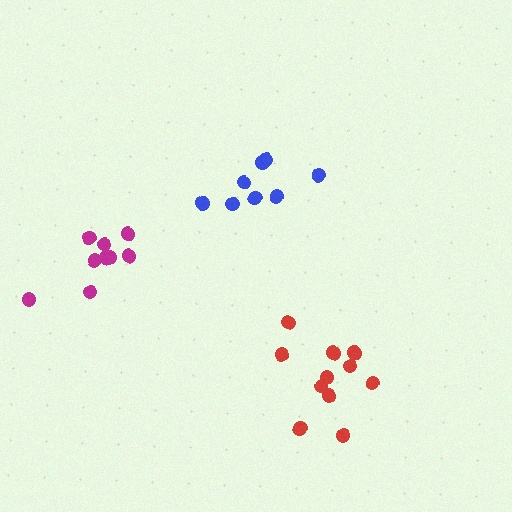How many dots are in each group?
Group 1: 8 dots, Group 2: 9 dots, Group 3: 11 dots (28 total).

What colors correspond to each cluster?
The clusters are colored: blue, magenta, red.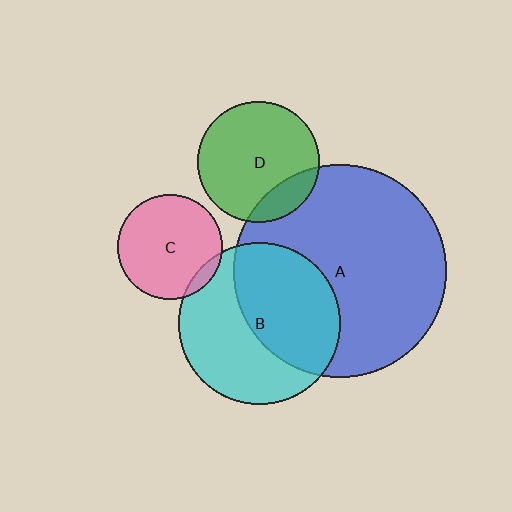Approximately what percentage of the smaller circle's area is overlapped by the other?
Approximately 5%.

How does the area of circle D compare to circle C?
Approximately 1.3 times.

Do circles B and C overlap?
Yes.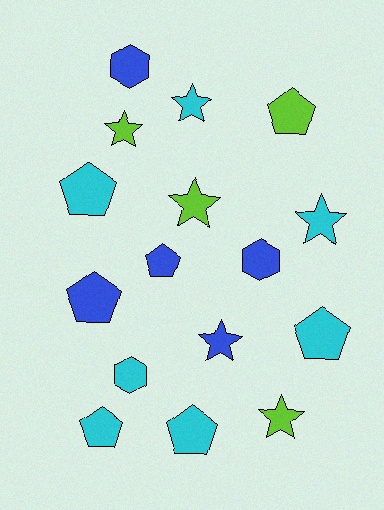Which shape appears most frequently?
Pentagon, with 7 objects.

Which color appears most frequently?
Cyan, with 7 objects.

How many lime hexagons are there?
There are no lime hexagons.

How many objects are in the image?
There are 16 objects.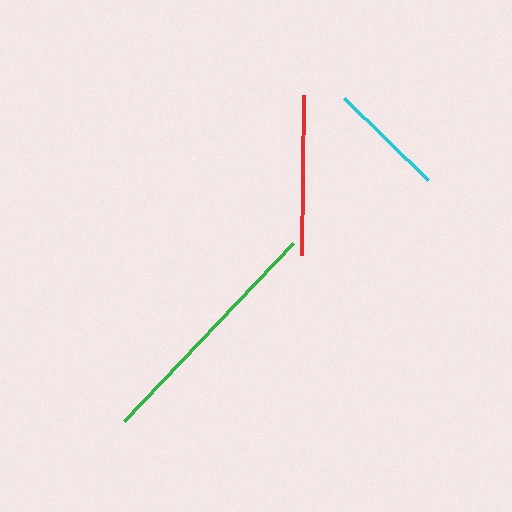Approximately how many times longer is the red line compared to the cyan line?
The red line is approximately 1.4 times the length of the cyan line.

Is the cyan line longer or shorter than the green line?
The green line is longer than the cyan line.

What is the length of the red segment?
The red segment is approximately 161 pixels long.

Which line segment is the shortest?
The cyan line is the shortest at approximately 118 pixels.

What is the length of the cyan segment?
The cyan segment is approximately 118 pixels long.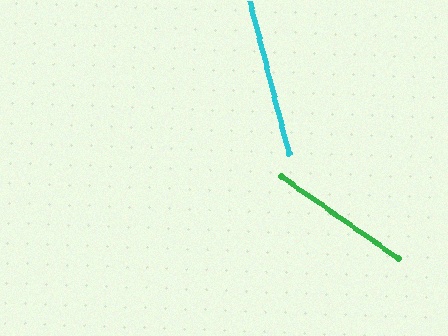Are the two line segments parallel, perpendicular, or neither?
Neither parallel nor perpendicular — they differ by about 40°.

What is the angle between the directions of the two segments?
Approximately 40 degrees.